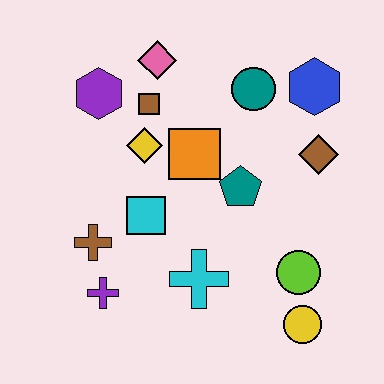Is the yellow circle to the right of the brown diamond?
No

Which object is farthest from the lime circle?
The purple hexagon is farthest from the lime circle.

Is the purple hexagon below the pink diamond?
Yes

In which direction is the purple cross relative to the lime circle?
The purple cross is to the left of the lime circle.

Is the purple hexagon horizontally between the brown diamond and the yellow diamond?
No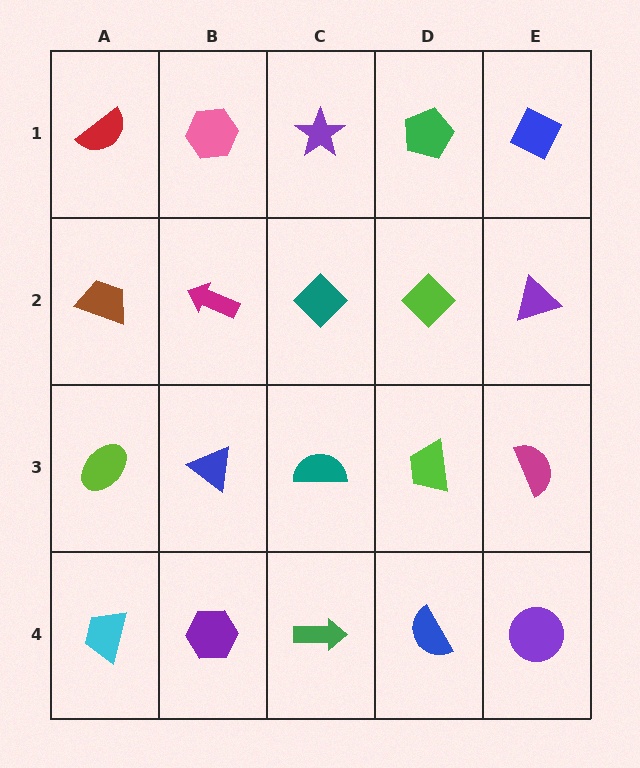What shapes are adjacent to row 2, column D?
A green pentagon (row 1, column D), a lime trapezoid (row 3, column D), a teal diamond (row 2, column C), a purple triangle (row 2, column E).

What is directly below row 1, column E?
A purple triangle.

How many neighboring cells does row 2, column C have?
4.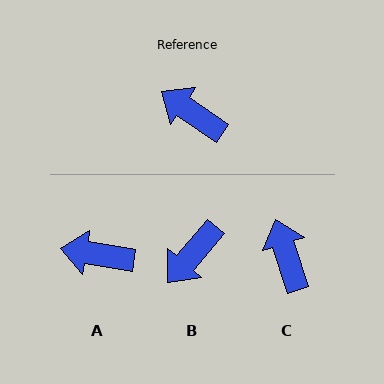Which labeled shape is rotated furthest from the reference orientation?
B, about 84 degrees away.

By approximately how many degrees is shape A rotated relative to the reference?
Approximately 26 degrees counter-clockwise.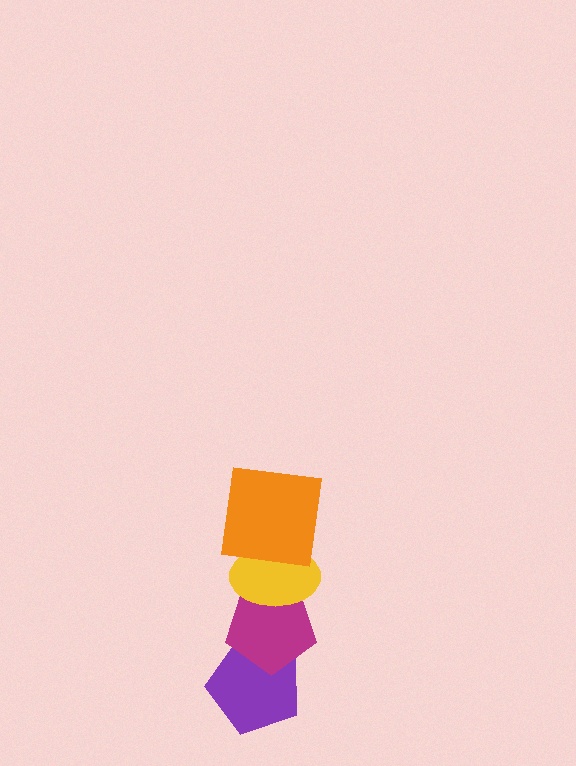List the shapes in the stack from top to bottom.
From top to bottom: the orange square, the yellow ellipse, the magenta pentagon, the purple pentagon.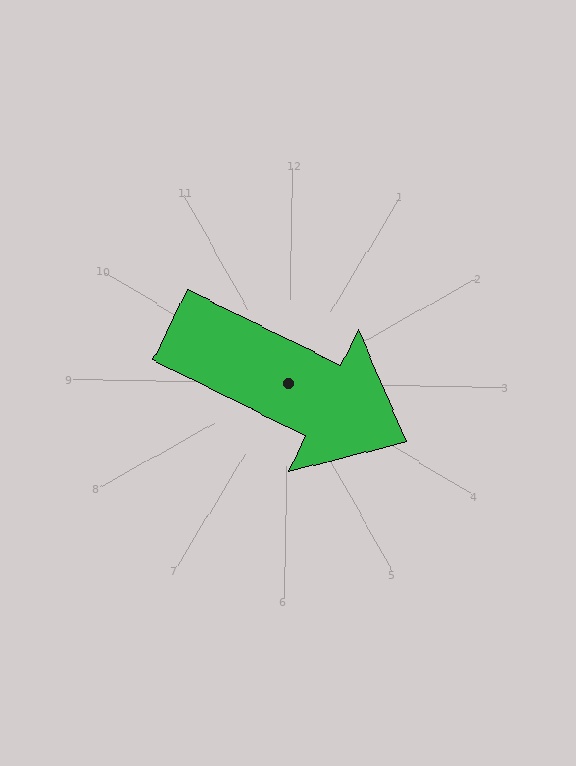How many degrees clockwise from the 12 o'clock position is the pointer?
Approximately 115 degrees.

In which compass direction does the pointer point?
Southeast.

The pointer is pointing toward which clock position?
Roughly 4 o'clock.